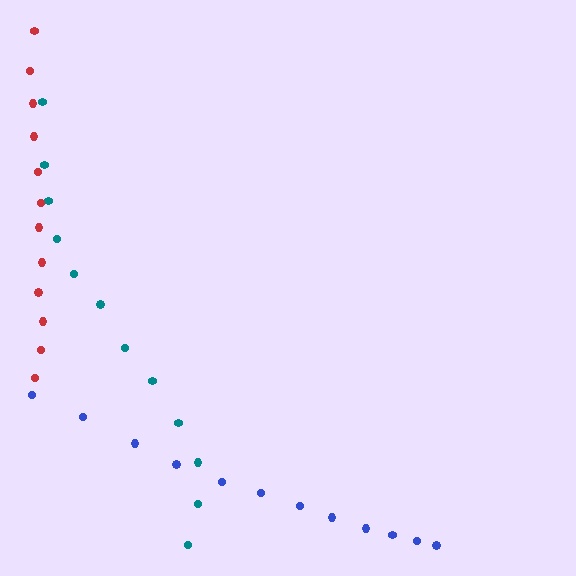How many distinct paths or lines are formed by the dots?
There are 3 distinct paths.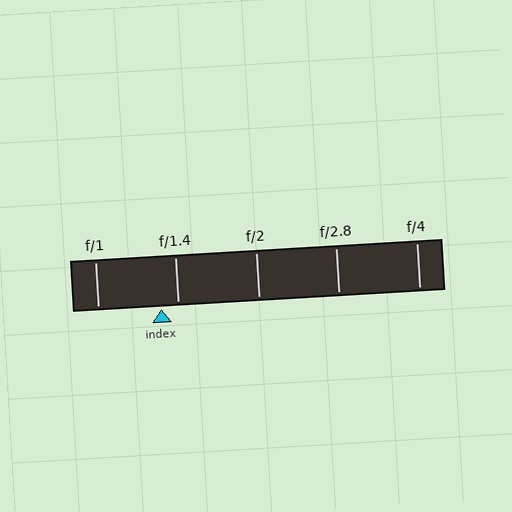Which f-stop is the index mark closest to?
The index mark is closest to f/1.4.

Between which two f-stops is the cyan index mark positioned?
The index mark is between f/1 and f/1.4.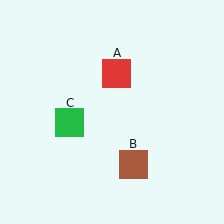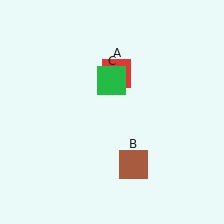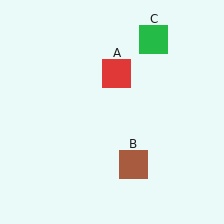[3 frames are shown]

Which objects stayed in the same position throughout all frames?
Red square (object A) and brown square (object B) remained stationary.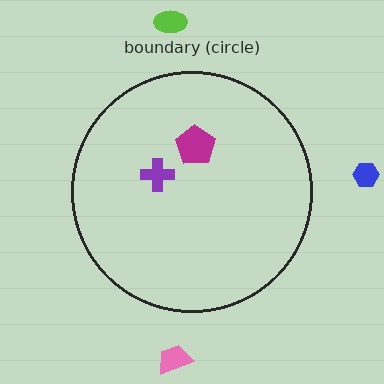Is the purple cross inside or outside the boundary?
Inside.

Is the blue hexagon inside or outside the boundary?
Outside.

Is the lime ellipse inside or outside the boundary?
Outside.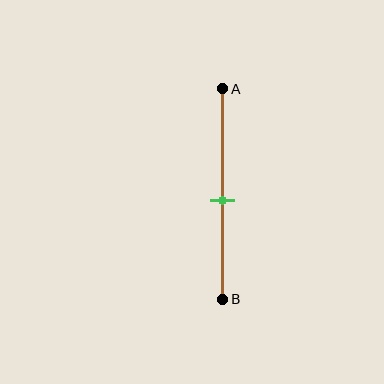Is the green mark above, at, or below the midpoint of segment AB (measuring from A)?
The green mark is below the midpoint of segment AB.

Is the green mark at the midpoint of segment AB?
No, the mark is at about 55% from A, not at the 50% midpoint.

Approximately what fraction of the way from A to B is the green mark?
The green mark is approximately 55% of the way from A to B.